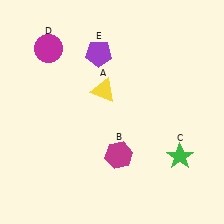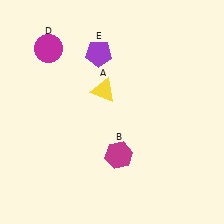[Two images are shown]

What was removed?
The green star (C) was removed in Image 2.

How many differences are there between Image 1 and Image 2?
There is 1 difference between the two images.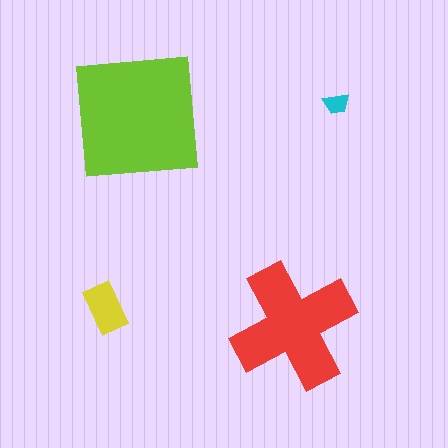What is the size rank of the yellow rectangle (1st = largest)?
3rd.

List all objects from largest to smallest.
The lime square, the red cross, the yellow rectangle, the cyan trapezoid.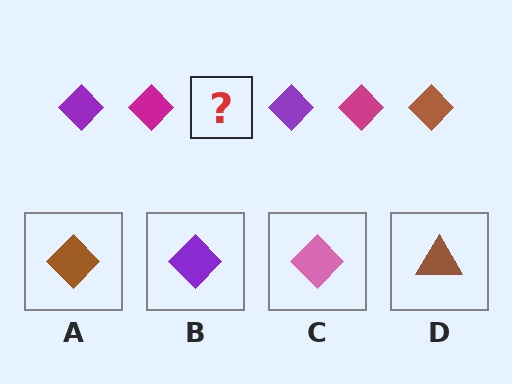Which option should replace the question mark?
Option A.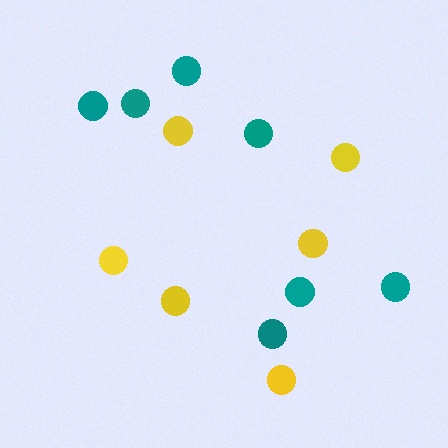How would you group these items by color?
There are 2 groups: one group of yellow circles (6) and one group of teal circles (7).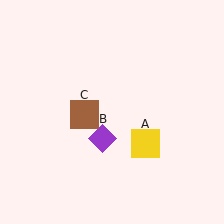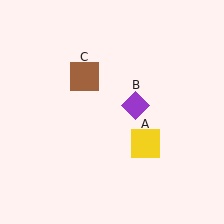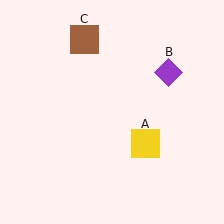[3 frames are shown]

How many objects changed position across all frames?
2 objects changed position: purple diamond (object B), brown square (object C).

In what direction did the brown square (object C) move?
The brown square (object C) moved up.